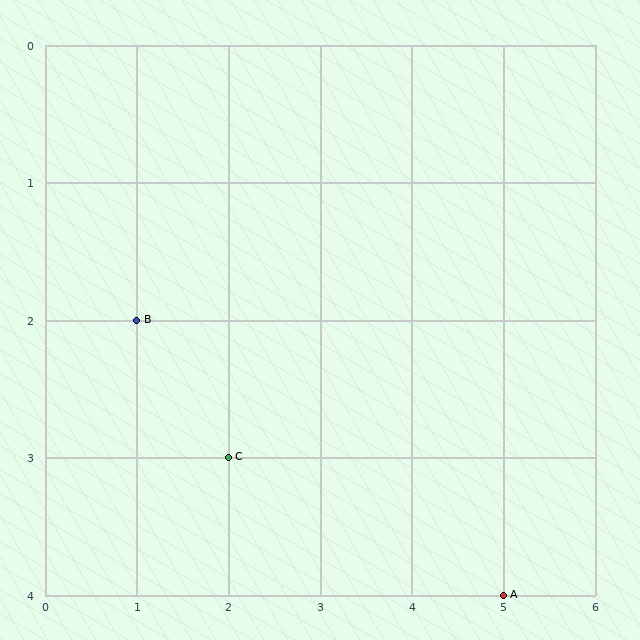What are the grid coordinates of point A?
Point A is at grid coordinates (5, 4).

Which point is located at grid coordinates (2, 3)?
Point C is at (2, 3).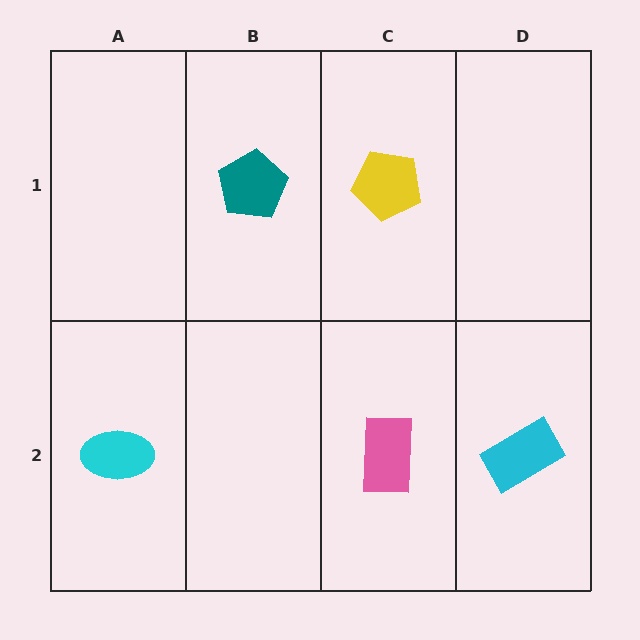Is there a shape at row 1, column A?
No, that cell is empty.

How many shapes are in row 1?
2 shapes.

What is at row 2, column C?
A pink rectangle.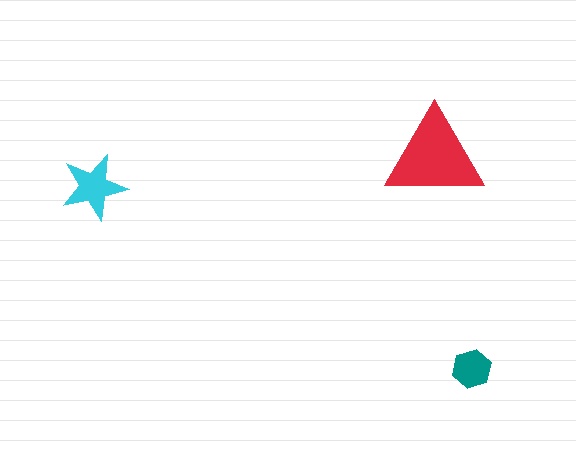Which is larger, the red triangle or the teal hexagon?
The red triangle.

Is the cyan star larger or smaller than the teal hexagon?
Larger.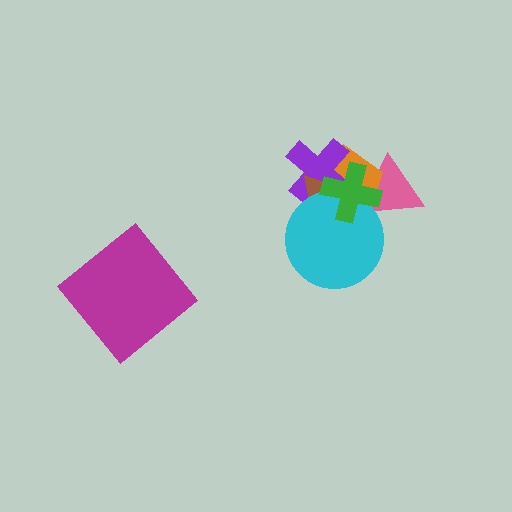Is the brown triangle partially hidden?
Yes, it is partially covered by another shape.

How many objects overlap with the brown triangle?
4 objects overlap with the brown triangle.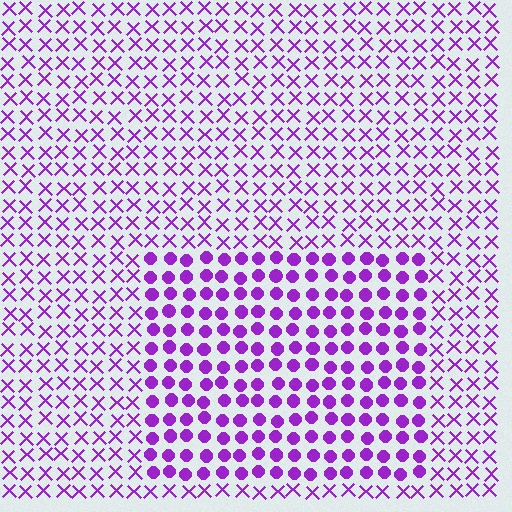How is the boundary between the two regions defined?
The boundary is defined by a change in element shape: circles inside vs. X marks outside. All elements share the same color and spacing.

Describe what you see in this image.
The image is filled with small purple elements arranged in a uniform grid. A rectangle-shaped region contains circles, while the surrounding area contains X marks. The boundary is defined purely by the change in element shape.